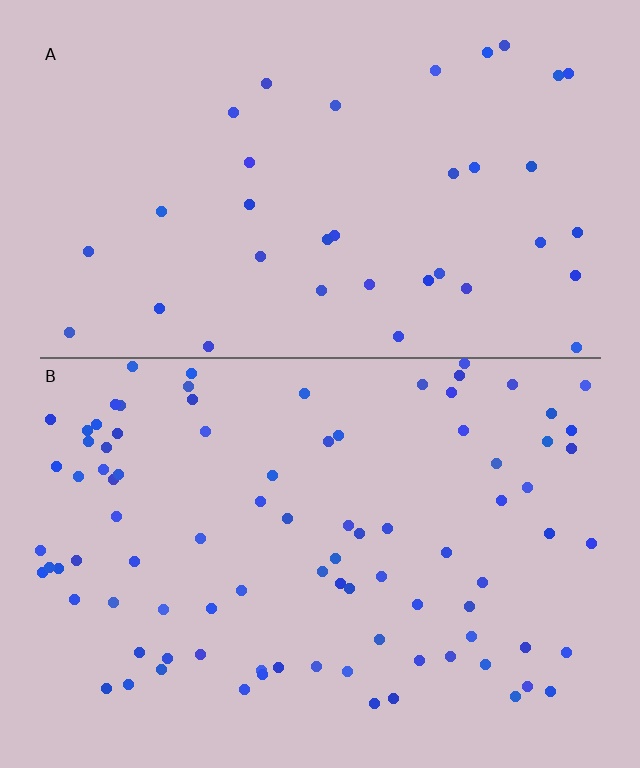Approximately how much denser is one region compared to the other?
Approximately 2.4× — region B over region A.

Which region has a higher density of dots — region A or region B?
B (the bottom).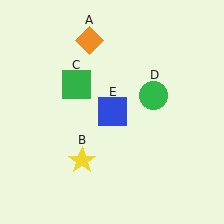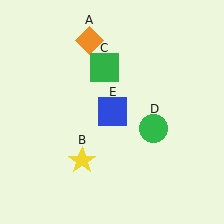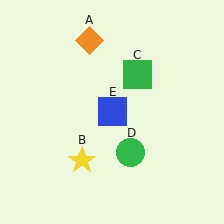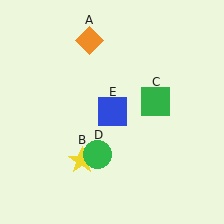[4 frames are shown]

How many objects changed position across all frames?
2 objects changed position: green square (object C), green circle (object D).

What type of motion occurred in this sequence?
The green square (object C), green circle (object D) rotated clockwise around the center of the scene.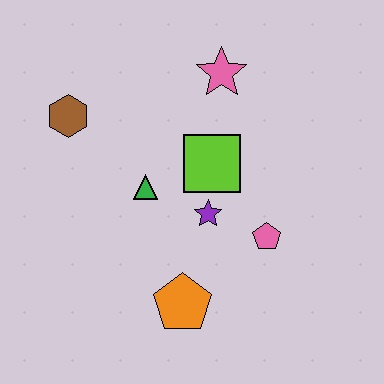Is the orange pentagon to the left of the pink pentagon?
Yes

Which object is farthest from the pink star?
The orange pentagon is farthest from the pink star.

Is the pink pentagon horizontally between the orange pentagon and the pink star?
No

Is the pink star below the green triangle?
No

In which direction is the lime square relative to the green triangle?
The lime square is to the right of the green triangle.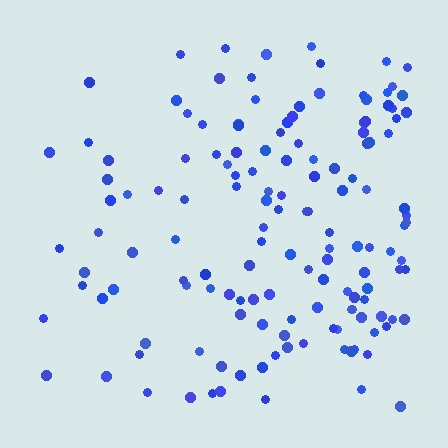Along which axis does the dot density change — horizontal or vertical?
Horizontal.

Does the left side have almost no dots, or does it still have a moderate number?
Still a moderate number, just noticeably fewer than the right.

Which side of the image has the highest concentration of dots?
The right.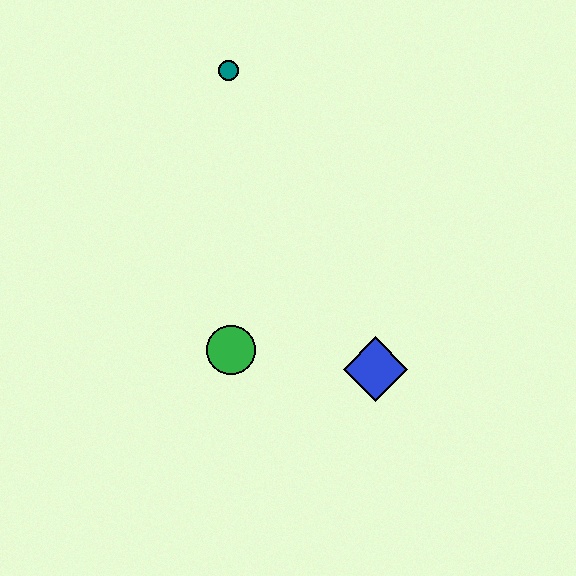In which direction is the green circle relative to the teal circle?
The green circle is below the teal circle.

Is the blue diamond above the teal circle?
No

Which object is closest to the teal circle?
The green circle is closest to the teal circle.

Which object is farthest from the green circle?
The teal circle is farthest from the green circle.